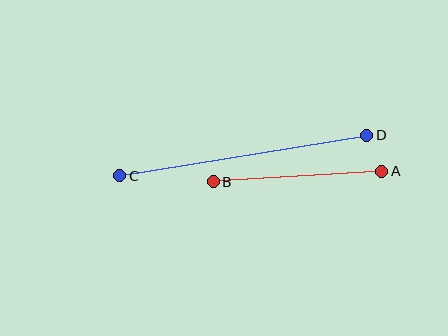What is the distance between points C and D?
The distance is approximately 250 pixels.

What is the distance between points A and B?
The distance is approximately 169 pixels.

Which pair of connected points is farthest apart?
Points C and D are farthest apart.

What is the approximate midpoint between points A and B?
The midpoint is at approximately (298, 177) pixels.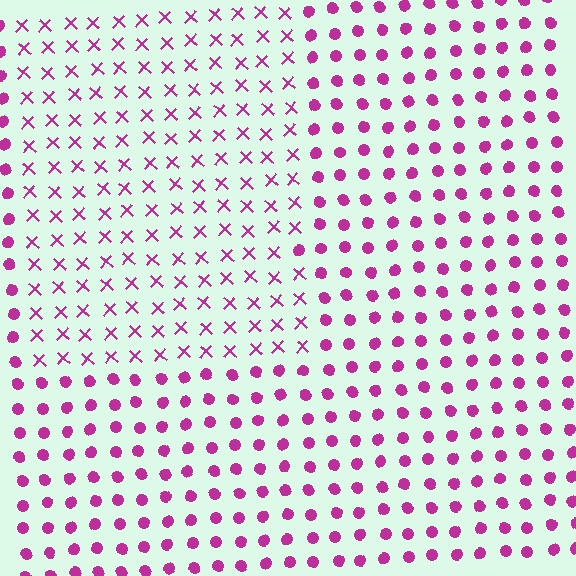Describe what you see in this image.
The image is filled with small magenta elements arranged in a uniform grid. A rectangle-shaped region contains X marks, while the surrounding area contains circles. The boundary is defined purely by the change in element shape.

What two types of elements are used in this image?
The image uses X marks inside the rectangle region and circles outside it.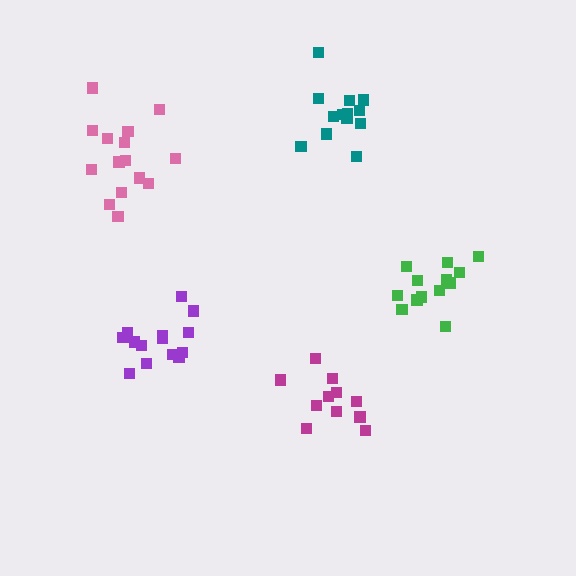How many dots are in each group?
Group 1: 11 dots, Group 2: 15 dots, Group 3: 13 dots, Group 4: 14 dots, Group 5: 13 dots (66 total).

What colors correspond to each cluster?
The clusters are colored: magenta, pink, green, purple, teal.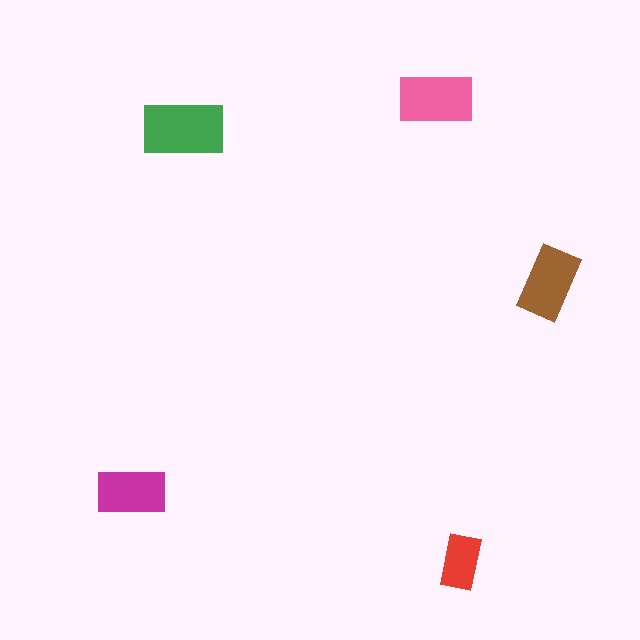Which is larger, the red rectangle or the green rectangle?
The green one.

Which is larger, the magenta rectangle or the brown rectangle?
The brown one.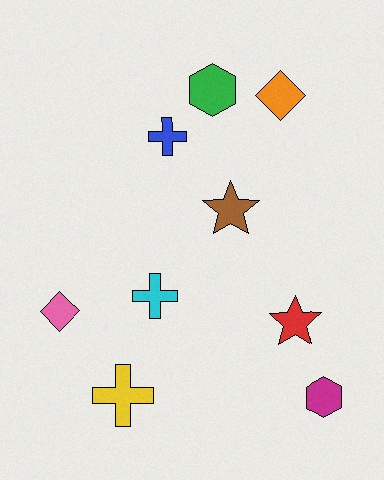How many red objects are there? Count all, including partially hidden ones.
There is 1 red object.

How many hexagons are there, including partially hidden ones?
There are 2 hexagons.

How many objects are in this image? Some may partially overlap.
There are 9 objects.